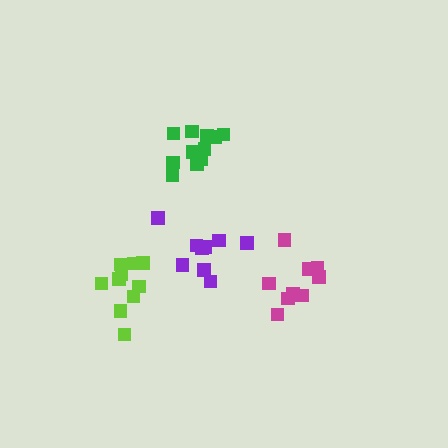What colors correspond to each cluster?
The clusters are colored: lime, magenta, purple, green.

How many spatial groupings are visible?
There are 4 spatial groupings.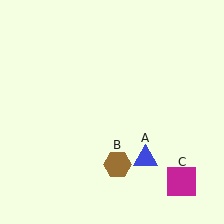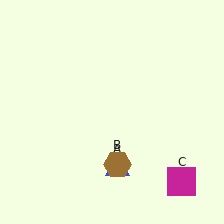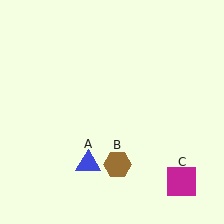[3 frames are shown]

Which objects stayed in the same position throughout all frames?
Brown hexagon (object B) and magenta square (object C) remained stationary.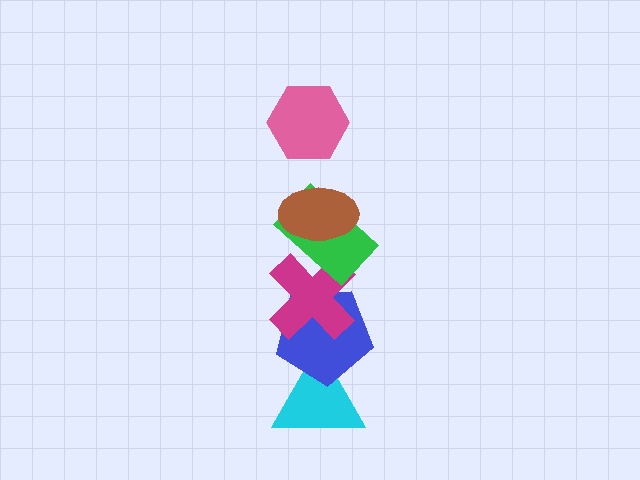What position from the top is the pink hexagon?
The pink hexagon is 1st from the top.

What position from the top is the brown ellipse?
The brown ellipse is 2nd from the top.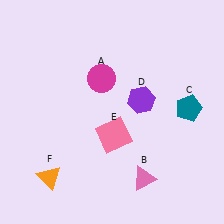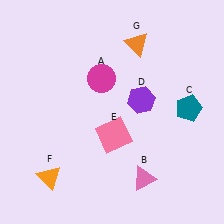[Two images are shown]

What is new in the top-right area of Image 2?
An orange triangle (G) was added in the top-right area of Image 2.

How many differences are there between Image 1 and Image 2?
There is 1 difference between the two images.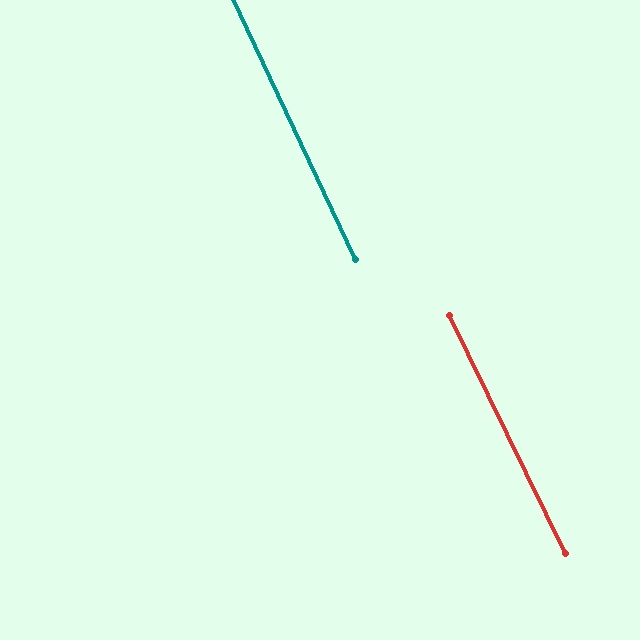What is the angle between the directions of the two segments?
Approximately 1 degree.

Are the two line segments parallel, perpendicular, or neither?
Parallel — their directions differ by only 0.9°.